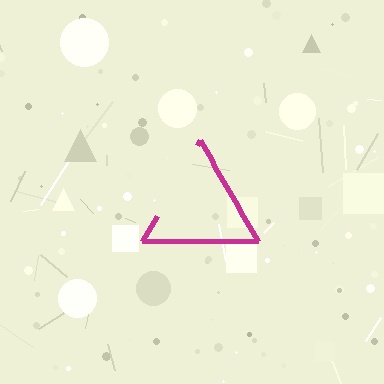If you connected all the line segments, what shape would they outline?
They would outline a triangle.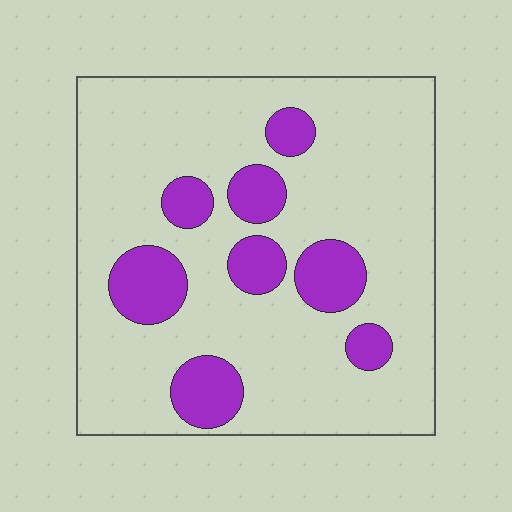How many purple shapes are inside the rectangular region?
8.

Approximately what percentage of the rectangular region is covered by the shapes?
Approximately 20%.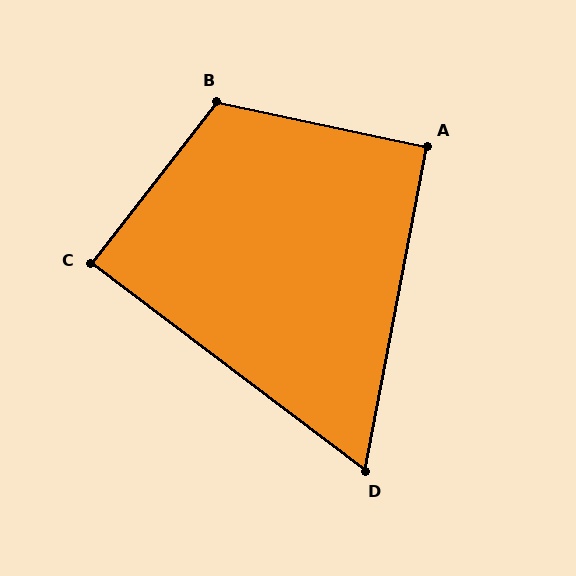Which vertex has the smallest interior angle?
D, at approximately 64 degrees.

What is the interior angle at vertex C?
Approximately 89 degrees (approximately right).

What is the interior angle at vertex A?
Approximately 91 degrees (approximately right).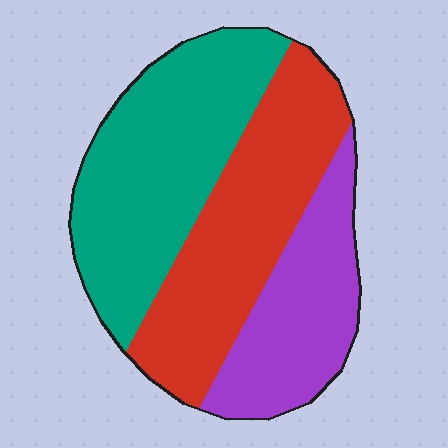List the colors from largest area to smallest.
From largest to smallest: teal, red, purple.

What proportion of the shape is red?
Red takes up between a quarter and a half of the shape.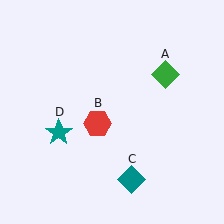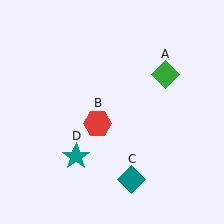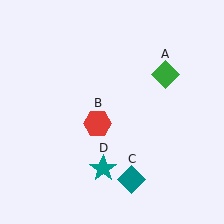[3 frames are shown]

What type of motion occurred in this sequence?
The teal star (object D) rotated counterclockwise around the center of the scene.